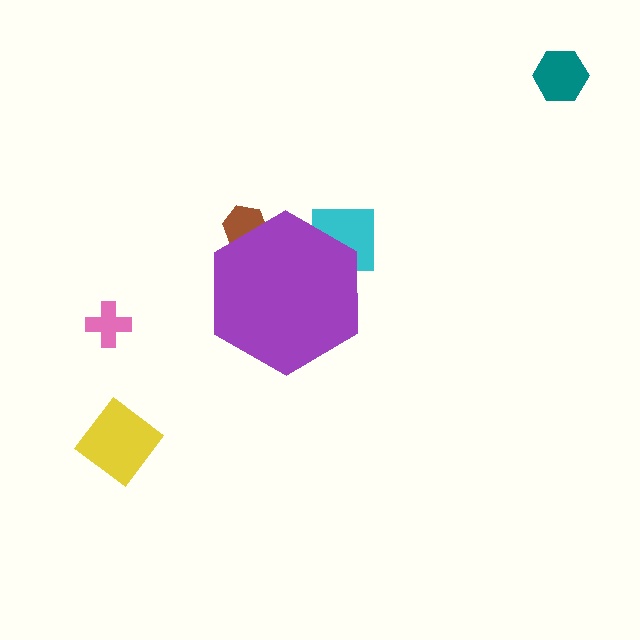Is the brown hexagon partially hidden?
Yes, the brown hexagon is partially hidden behind the purple hexagon.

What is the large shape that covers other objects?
A purple hexagon.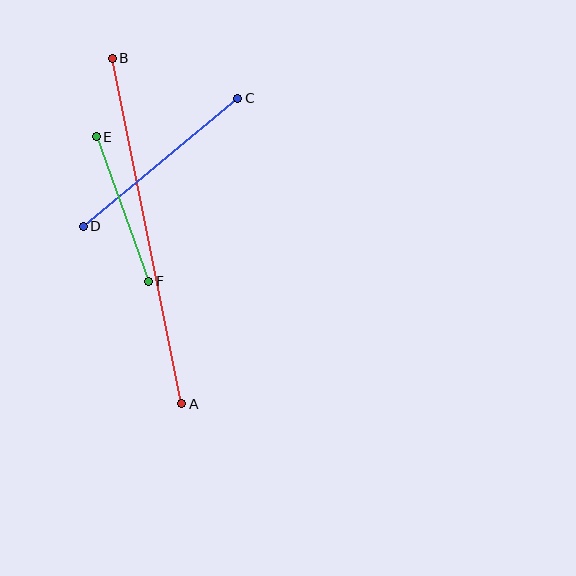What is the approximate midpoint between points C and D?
The midpoint is at approximately (160, 162) pixels.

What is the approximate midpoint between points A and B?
The midpoint is at approximately (147, 231) pixels.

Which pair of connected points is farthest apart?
Points A and B are farthest apart.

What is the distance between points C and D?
The distance is approximately 201 pixels.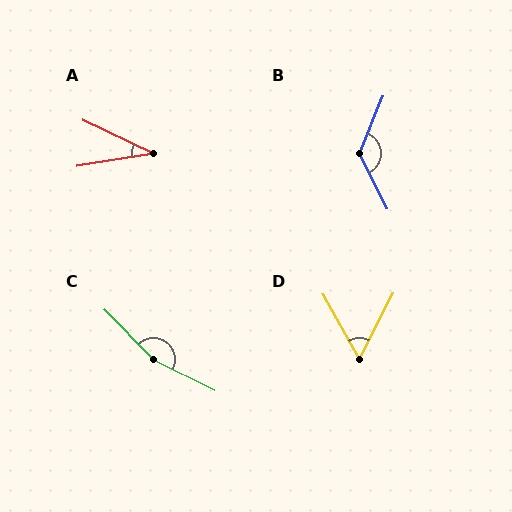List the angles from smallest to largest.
A (35°), D (56°), B (131°), C (161°).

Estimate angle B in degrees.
Approximately 131 degrees.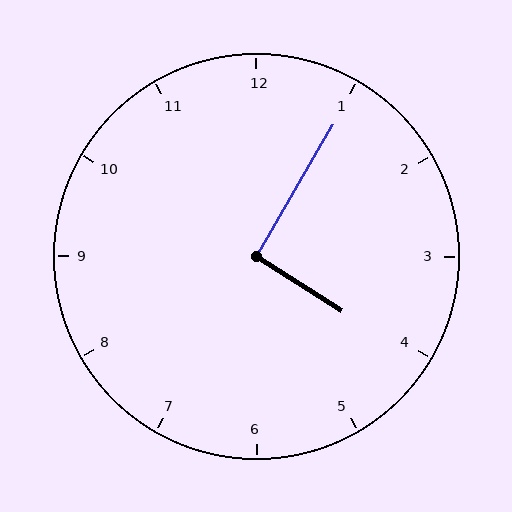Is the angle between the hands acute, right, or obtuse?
It is right.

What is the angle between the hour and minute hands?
Approximately 92 degrees.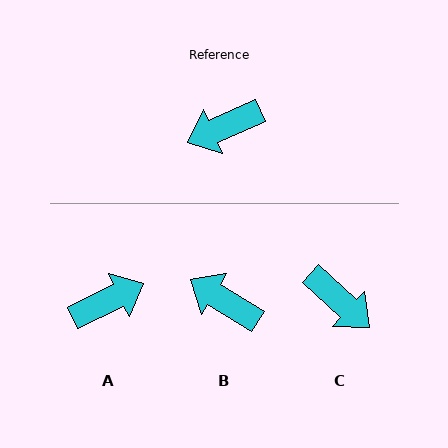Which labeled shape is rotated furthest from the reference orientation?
A, about 178 degrees away.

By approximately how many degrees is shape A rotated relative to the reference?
Approximately 178 degrees clockwise.